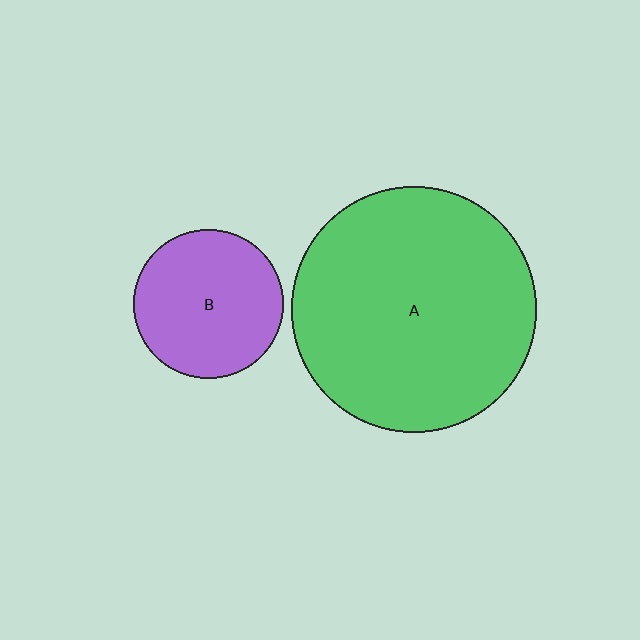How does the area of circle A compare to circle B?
Approximately 2.7 times.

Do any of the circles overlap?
No, none of the circles overlap.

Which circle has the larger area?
Circle A (green).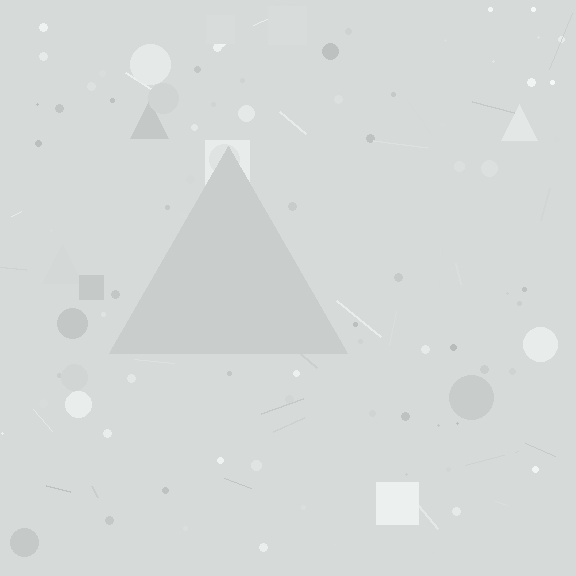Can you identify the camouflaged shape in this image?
The camouflaged shape is a triangle.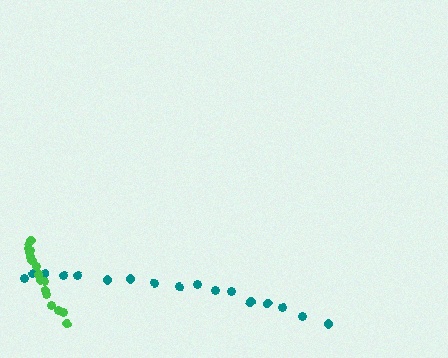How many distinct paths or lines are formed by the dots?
There are 2 distinct paths.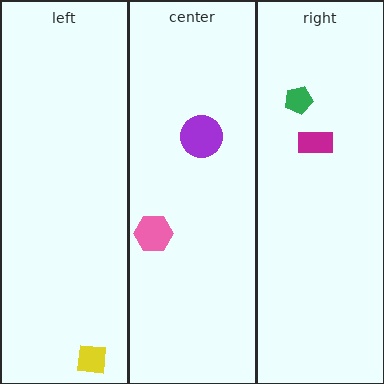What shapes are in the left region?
The yellow square.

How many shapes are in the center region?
2.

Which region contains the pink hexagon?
The center region.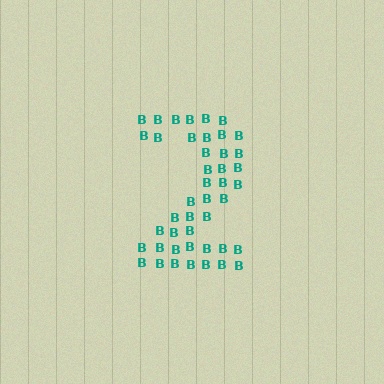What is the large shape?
The large shape is the digit 2.